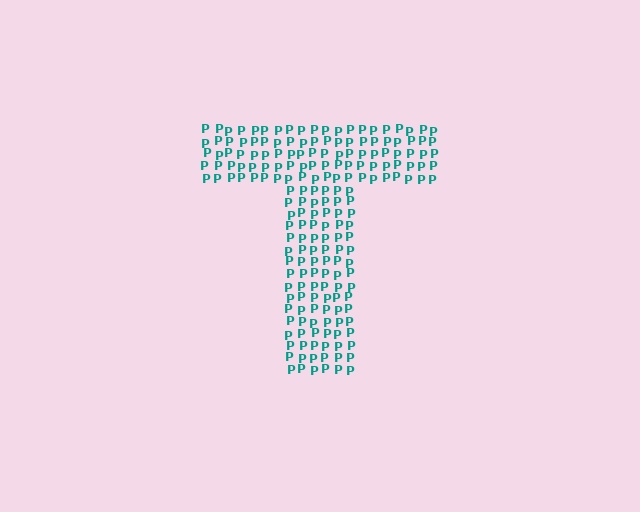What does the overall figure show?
The overall figure shows the letter T.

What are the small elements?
The small elements are letter P's.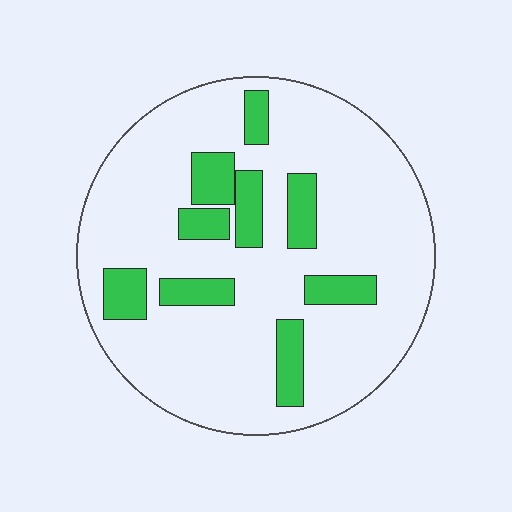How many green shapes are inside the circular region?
9.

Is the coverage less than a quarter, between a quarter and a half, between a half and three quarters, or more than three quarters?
Less than a quarter.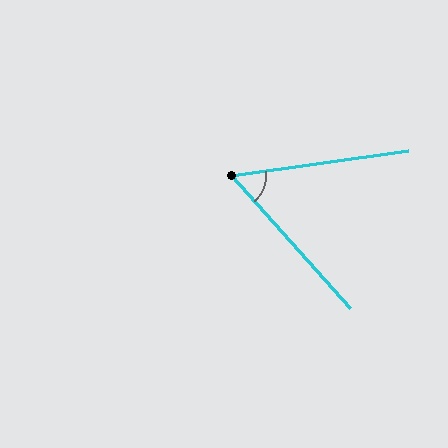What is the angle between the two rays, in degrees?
Approximately 56 degrees.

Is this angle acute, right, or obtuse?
It is acute.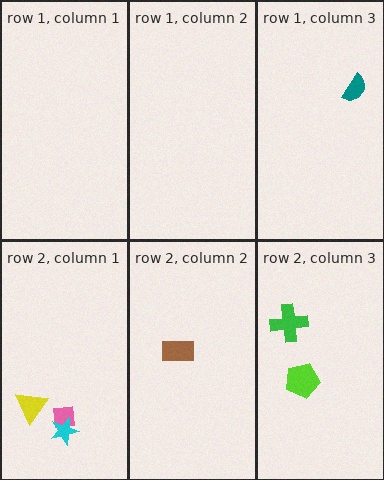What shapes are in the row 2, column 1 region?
The yellow triangle, the pink square, the cyan star.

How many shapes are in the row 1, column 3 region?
1.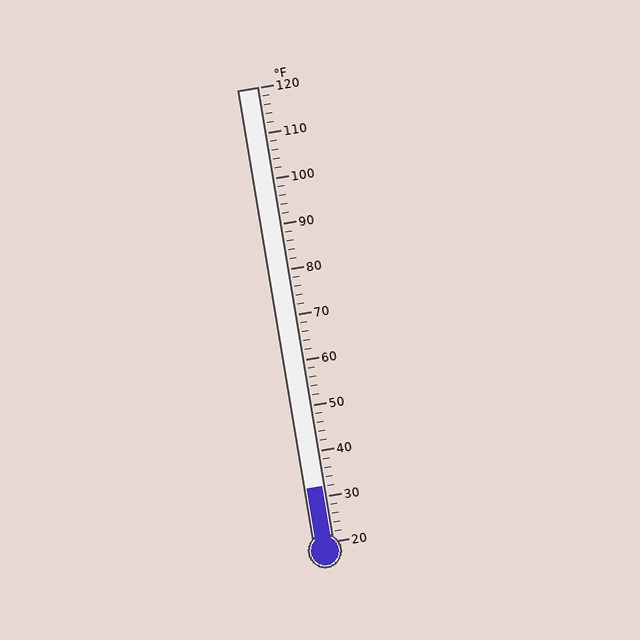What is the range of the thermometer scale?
The thermometer scale ranges from 20°F to 120°F.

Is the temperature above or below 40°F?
The temperature is below 40°F.